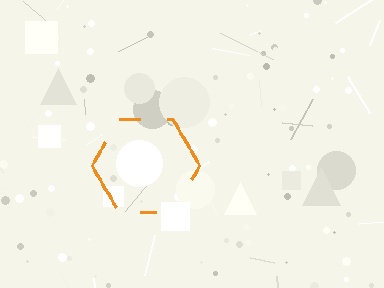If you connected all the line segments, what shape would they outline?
They would outline a hexagon.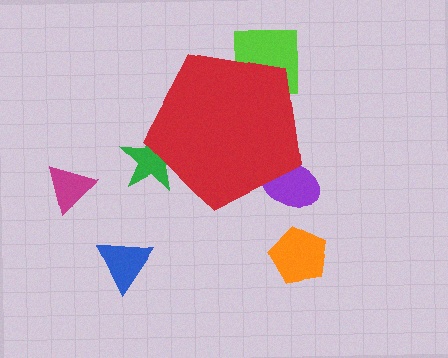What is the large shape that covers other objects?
A red pentagon.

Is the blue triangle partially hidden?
No, the blue triangle is fully visible.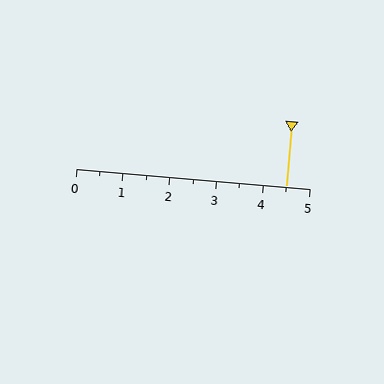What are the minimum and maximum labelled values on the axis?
The axis runs from 0 to 5.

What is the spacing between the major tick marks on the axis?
The major ticks are spaced 1 apart.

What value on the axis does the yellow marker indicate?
The marker indicates approximately 4.5.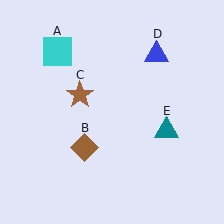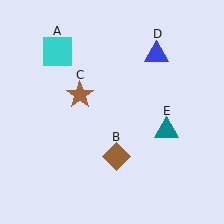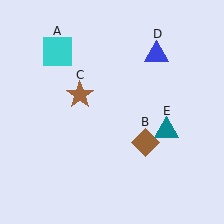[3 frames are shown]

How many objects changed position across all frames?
1 object changed position: brown diamond (object B).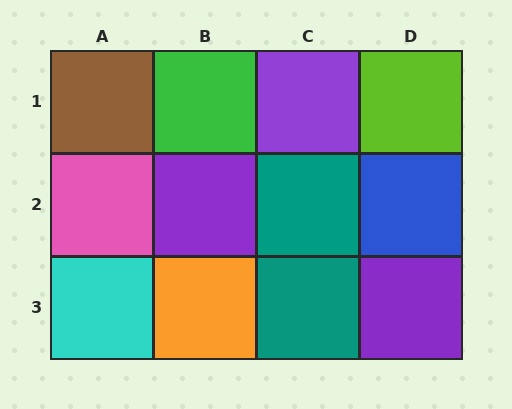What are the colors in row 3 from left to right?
Cyan, orange, teal, purple.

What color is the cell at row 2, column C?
Teal.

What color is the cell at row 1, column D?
Lime.